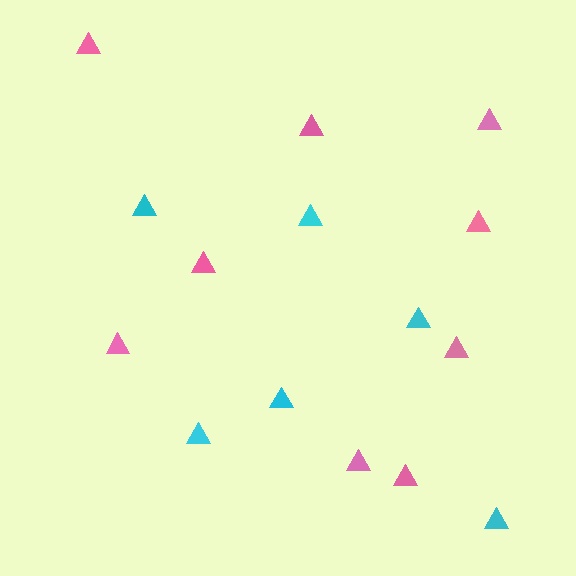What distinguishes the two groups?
There are 2 groups: one group of cyan triangles (6) and one group of pink triangles (9).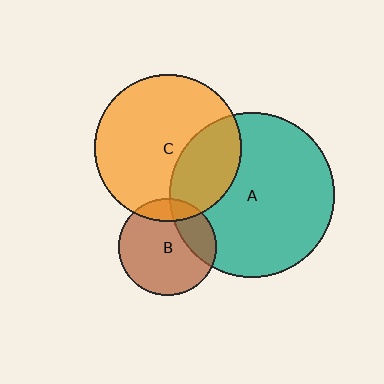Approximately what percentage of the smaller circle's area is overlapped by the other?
Approximately 30%.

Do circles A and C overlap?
Yes.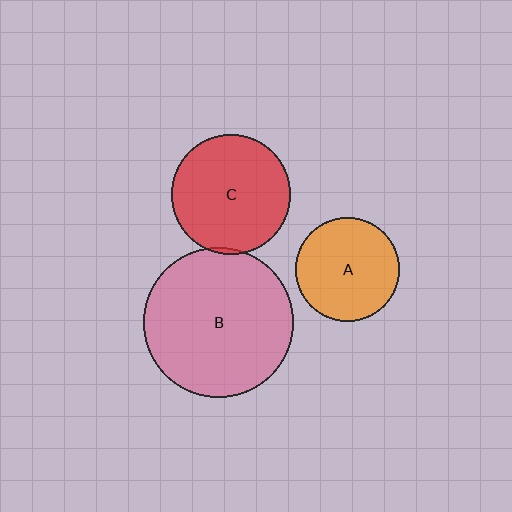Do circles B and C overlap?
Yes.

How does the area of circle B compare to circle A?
Approximately 2.1 times.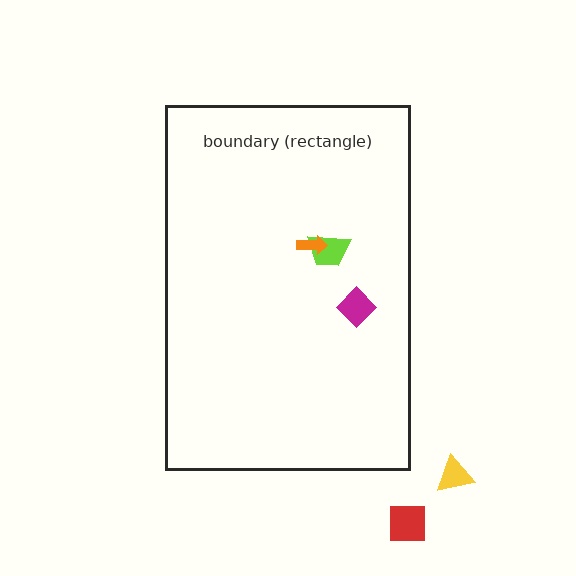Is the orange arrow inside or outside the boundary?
Inside.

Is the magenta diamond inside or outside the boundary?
Inside.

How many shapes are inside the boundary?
3 inside, 2 outside.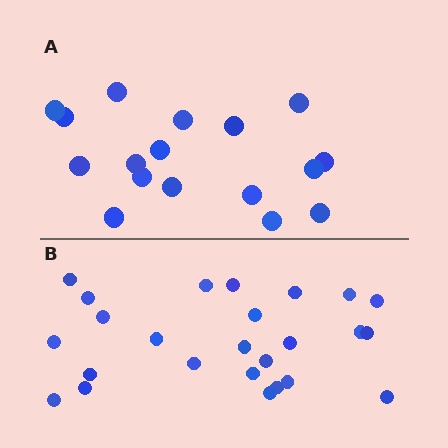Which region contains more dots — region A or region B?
Region B (the bottom region) has more dots.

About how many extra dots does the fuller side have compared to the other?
Region B has roughly 8 or so more dots than region A.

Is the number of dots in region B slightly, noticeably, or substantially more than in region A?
Region B has substantially more. The ratio is roughly 1.5 to 1.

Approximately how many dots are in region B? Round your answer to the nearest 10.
About 20 dots. (The exact count is 25, which rounds to 20.)